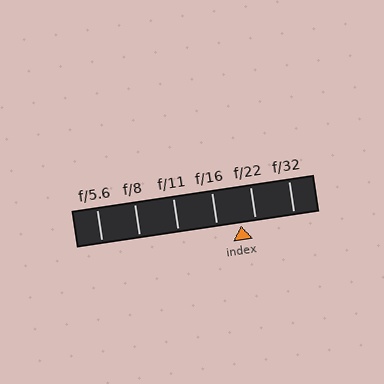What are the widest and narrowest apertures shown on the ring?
The widest aperture shown is f/5.6 and the narrowest is f/32.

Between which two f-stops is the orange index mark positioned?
The index mark is between f/16 and f/22.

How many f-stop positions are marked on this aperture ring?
There are 6 f-stop positions marked.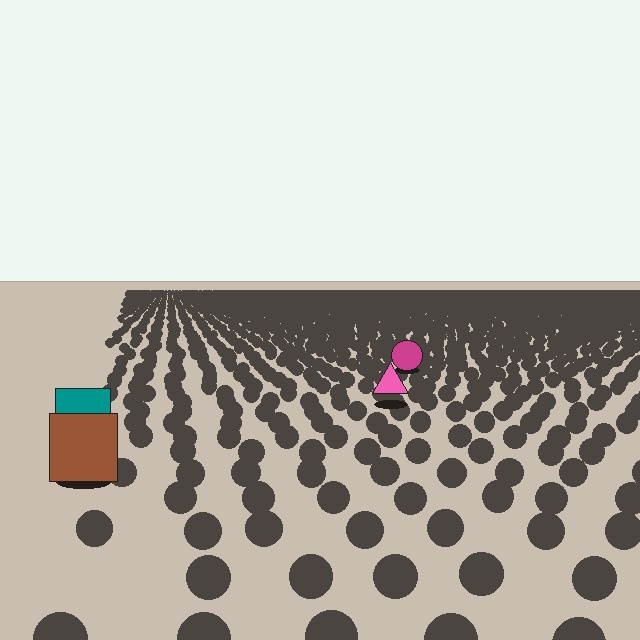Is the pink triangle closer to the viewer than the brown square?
No. The brown square is closer — you can tell from the texture gradient: the ground texture is coarser near it.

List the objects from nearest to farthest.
From nearest to farthest: the brown square, the teal square, the pink triangle, the magenta circle.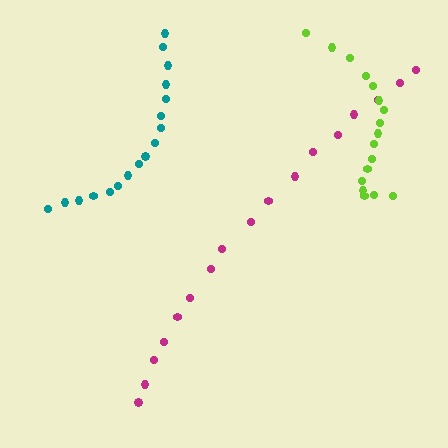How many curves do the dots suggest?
There are 3 distinct paths.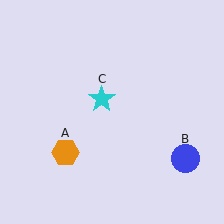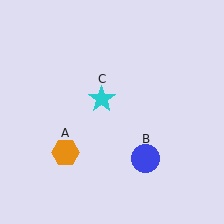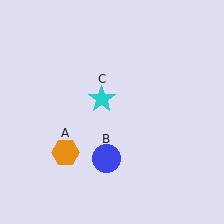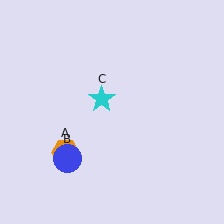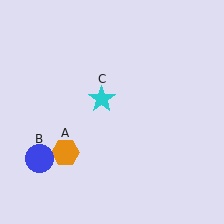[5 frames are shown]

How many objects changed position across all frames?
1 object changed position: blue circle (object B).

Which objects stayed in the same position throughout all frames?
Orange hexagon (object A) and cyan star (object C) remained stationary.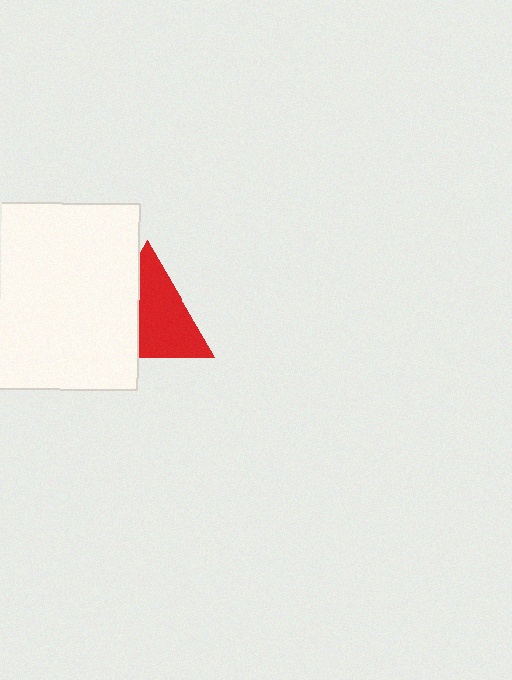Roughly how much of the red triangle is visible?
About half of it is visible (roughly 60%).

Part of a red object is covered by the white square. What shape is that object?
It is a triangle.